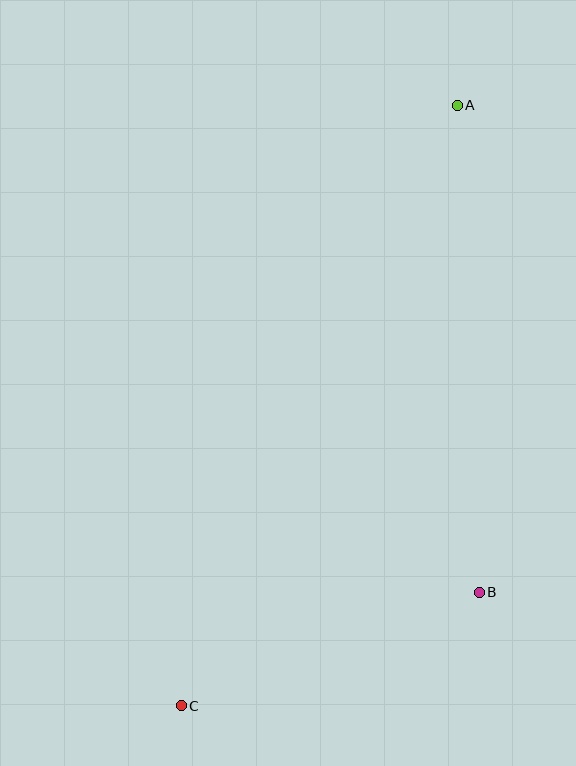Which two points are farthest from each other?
Points A and C are farthest from each other.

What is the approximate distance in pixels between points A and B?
The distance between A and B is approximately 487 pixels.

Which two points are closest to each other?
Points B and C are closest to each other.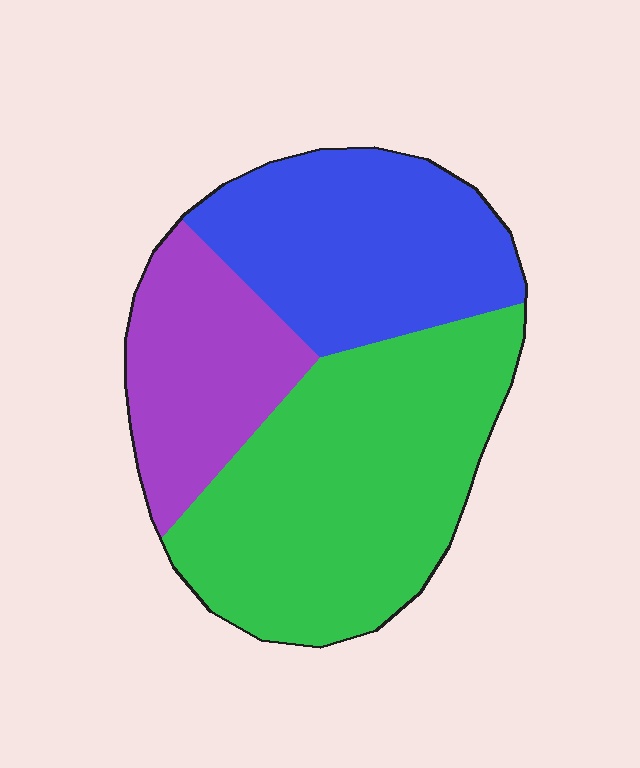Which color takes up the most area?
Green, at roughly 45%.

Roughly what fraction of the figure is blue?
Blue takes up about one third (1/3) of the figure.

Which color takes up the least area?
Purple, at roughly 20%.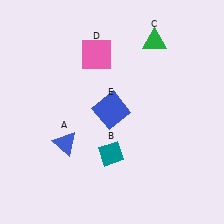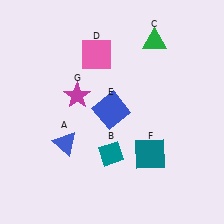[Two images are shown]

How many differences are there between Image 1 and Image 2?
There are 2 differences between the two images.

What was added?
A teal square (F), a magenta star (G) were added in Image 2.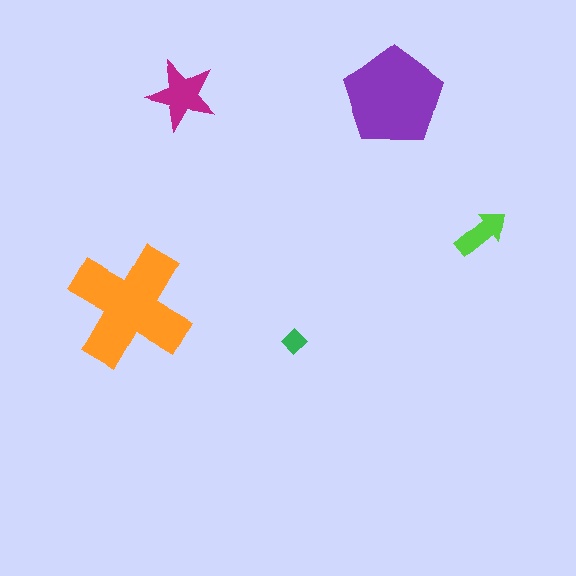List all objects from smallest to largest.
The green diamond, the lime arrow, the magenta star, the purple pentagon, the orange cross.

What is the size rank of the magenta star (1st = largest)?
3rd.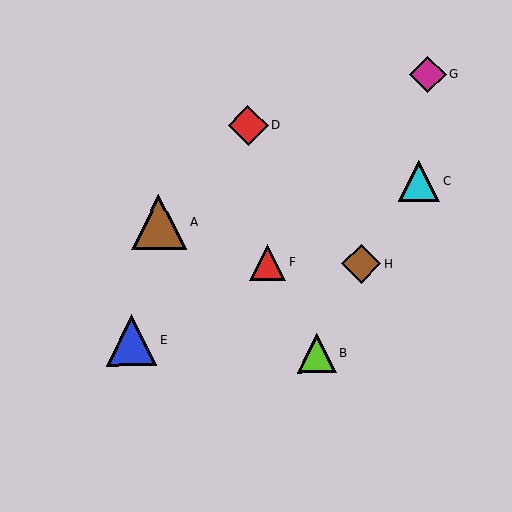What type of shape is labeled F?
Shape F is a red triangle.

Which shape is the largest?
The brown triangle (labeled A) is the largest.